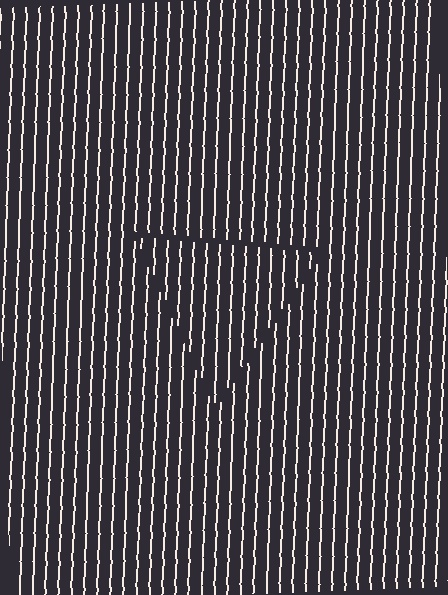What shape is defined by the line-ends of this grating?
An illusory triangle. The interior of the shape contains the same grating, shifted by half a period — the contour is defined by the phase discontinuity where line-ends from the inner and outer gratings abut.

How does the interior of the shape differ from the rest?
The interior of the shape contains the same grating, shifted by half a period — the contour is defined by the phase discontinuity where line-ends from the inner and outer gratings abut.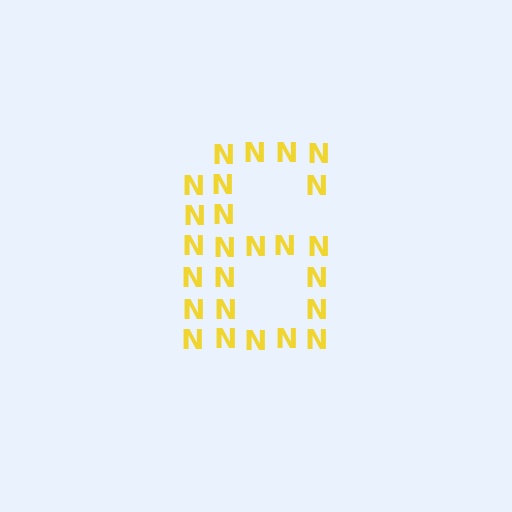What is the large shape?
The large shape is the digit 6.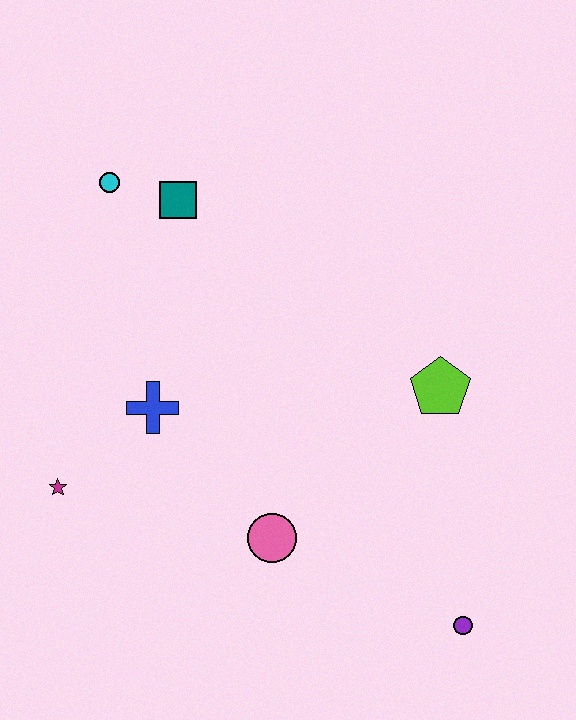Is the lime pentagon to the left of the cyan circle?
No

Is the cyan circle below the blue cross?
No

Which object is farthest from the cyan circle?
The purple circle is farthest from the cyan circle.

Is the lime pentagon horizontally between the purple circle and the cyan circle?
Yes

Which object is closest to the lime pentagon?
The pink circle is closest to the lime pentagon.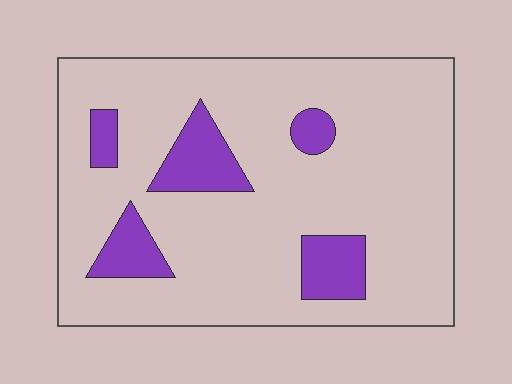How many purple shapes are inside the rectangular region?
5.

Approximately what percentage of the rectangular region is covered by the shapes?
Approximately 15%.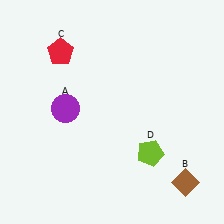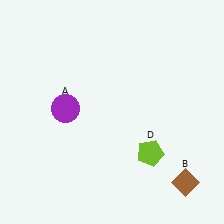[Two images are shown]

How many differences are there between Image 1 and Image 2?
There is 1 difference between the two images.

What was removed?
The red pentagon (C) was removed in Image 2.